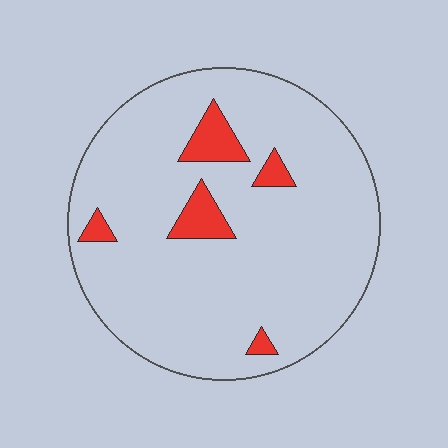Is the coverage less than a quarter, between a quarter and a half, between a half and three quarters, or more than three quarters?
Less than a quarter.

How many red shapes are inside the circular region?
5.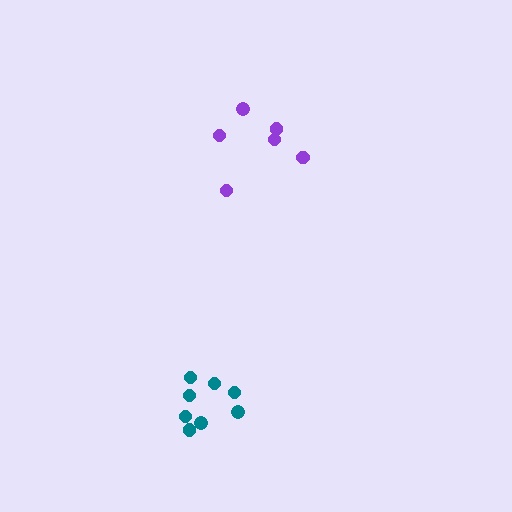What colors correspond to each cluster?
The clusters are colored: purple, teal.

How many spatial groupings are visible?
There are 2 spatial groupings.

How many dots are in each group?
Group 1: 6 dots, Group 2: 8 dots (14 total).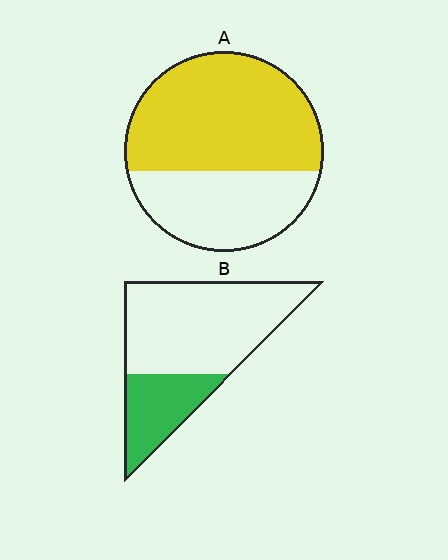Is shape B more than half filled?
No.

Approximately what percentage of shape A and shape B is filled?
A is approximately 60% and B is approximately 30%.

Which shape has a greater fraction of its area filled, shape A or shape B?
Shape A.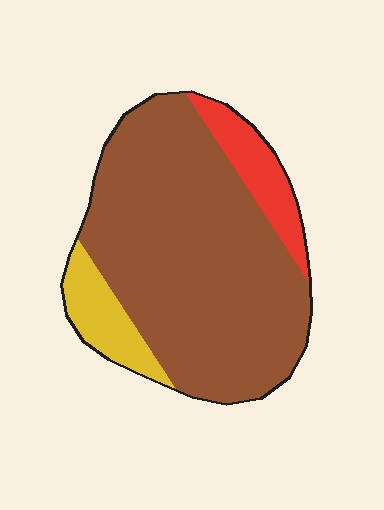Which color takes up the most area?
Brown, at roughly 80%.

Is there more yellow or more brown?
Brown.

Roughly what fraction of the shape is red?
Red takes up about one tenth (1/10) of the shape.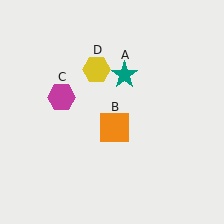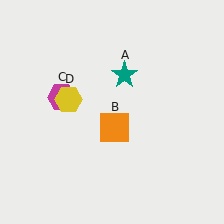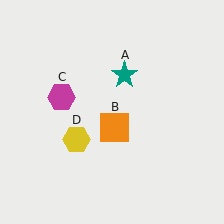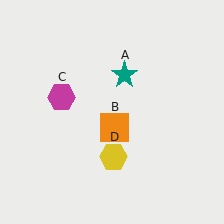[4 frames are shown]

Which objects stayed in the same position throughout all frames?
Teal star (object A) and orange square (object B) and magenta hexagon (object C) remained stationary.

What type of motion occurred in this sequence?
The yellow hexagon (object D) rotated counterclockwise around the center of the scene.